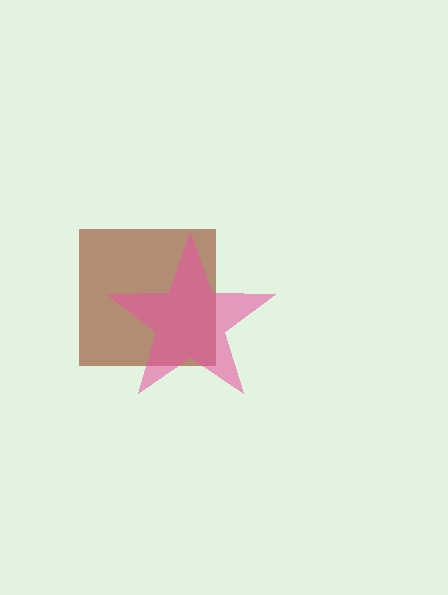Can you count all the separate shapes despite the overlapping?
Yes, there are 2 separate shapes.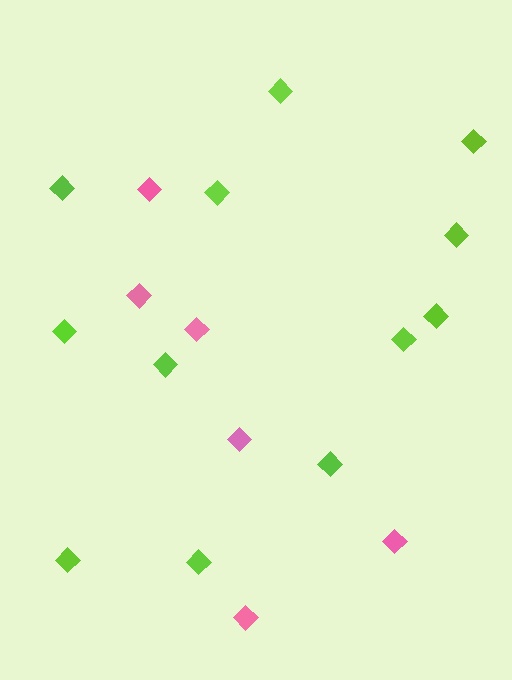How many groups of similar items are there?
There are 2 groups: one group of lime diamonds (12) and one group of pink diamonds (6).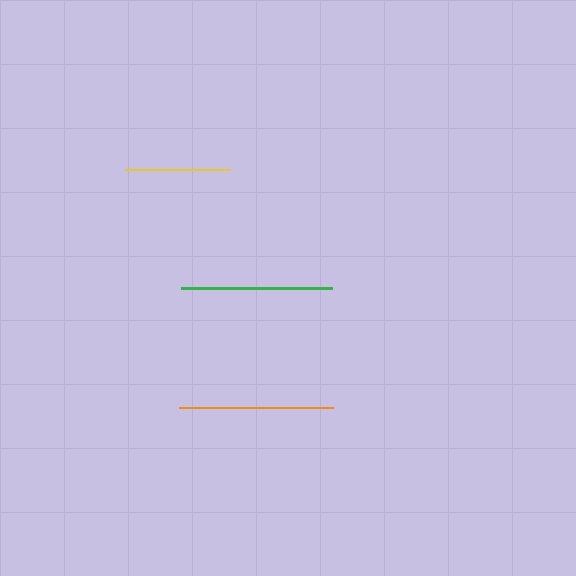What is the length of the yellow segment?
The yellow segment is approximately 105 pixels long.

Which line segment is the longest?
The orange line is the longest at approximately 154 pixels.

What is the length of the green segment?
The green segment is approximately 151 pixels long.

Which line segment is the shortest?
The yellow line is the shortest at approximately 105 pixels.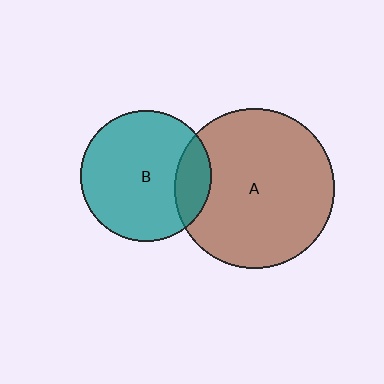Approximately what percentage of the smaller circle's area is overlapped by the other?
Approximately 20%.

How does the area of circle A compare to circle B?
Approximately 1.5 times.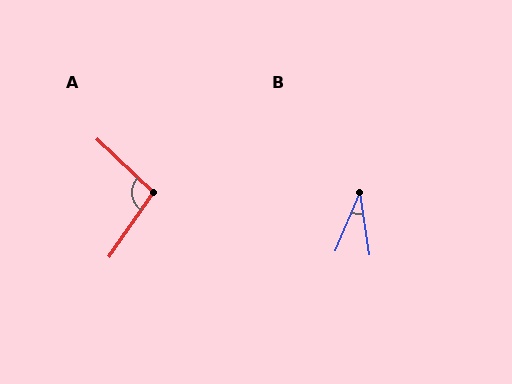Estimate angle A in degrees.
Approximately 98 degrees.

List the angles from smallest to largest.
B (31°), A (98°).